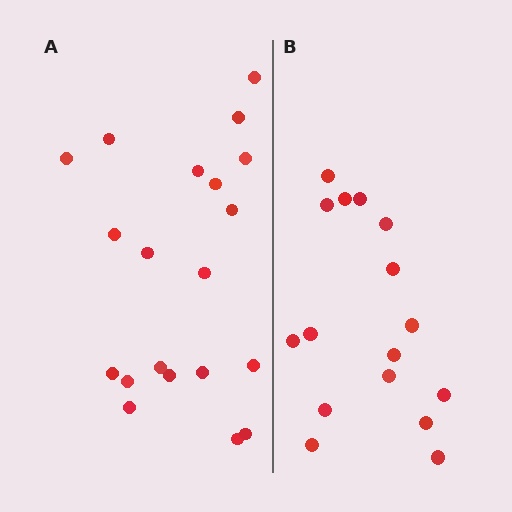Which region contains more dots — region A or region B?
Region A (the left region) has more dots.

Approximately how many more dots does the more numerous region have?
Region A has about 4 more dots than region B.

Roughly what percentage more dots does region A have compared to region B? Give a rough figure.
About 25% more.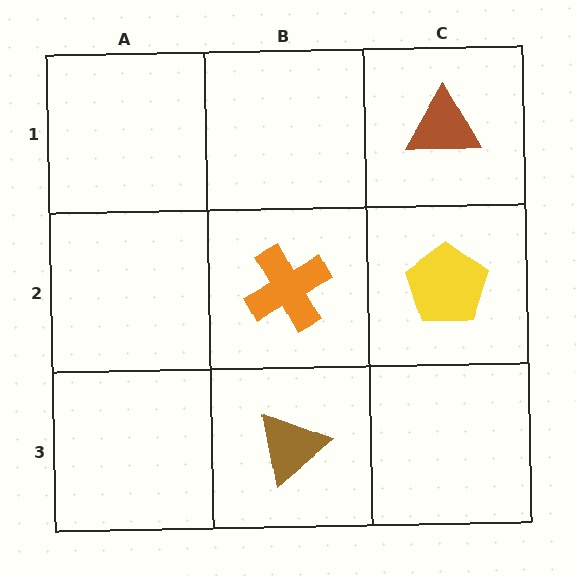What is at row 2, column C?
A yellow pentagon.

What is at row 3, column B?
A brown triangle.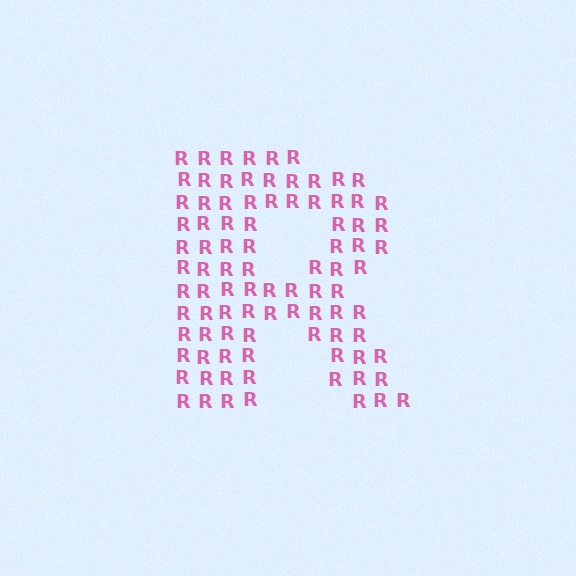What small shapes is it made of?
It is made of small letter R's.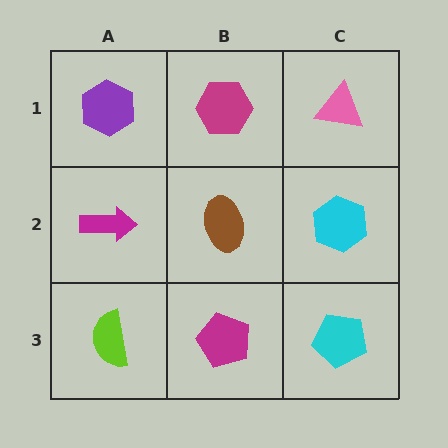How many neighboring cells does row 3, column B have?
3.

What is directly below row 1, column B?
A brown ellipse.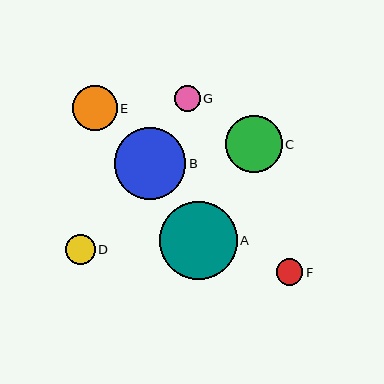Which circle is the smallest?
Circle G is the smallest with a size of approximately 26 pixels.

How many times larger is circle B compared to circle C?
Circle B is approximately 1.3 times the size of circle C.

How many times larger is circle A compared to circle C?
Circle A is approximately 1.4 times the size of circle C.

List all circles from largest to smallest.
From largest to smallest: A, B, C, E, D, F, G.